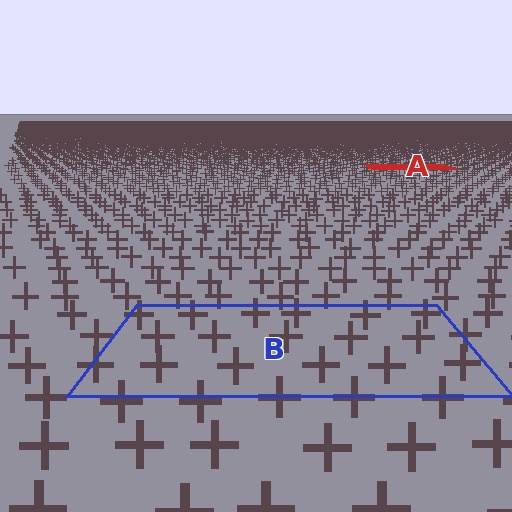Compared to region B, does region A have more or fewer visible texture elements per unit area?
Region A has more texture elements per unit area — they are packed more densely because it is farther away.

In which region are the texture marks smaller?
The texture marks are smaller in region A, because it is farther away.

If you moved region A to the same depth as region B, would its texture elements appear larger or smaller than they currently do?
They would appear larger. At a closer depth, the same texture elements are projected at a bigger on-screen size.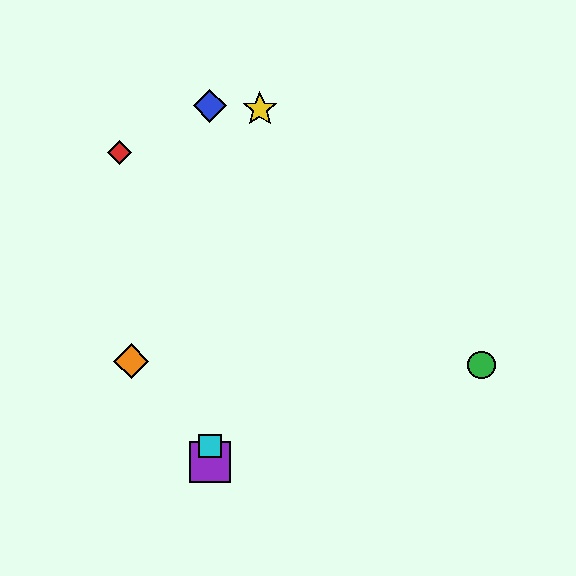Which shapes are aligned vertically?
The blue diamond, the purple square, the cyan square are aligned vertically.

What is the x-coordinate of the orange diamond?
The orange diamond is at x≈131.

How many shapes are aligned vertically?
3 shapes (the blue diamond, the purple square, the cyan square) are aligned vertically.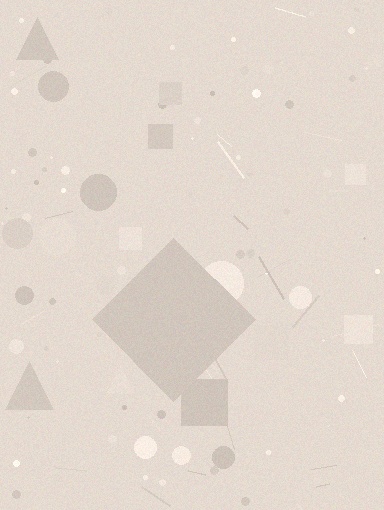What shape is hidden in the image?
A diamond is hidden in the image.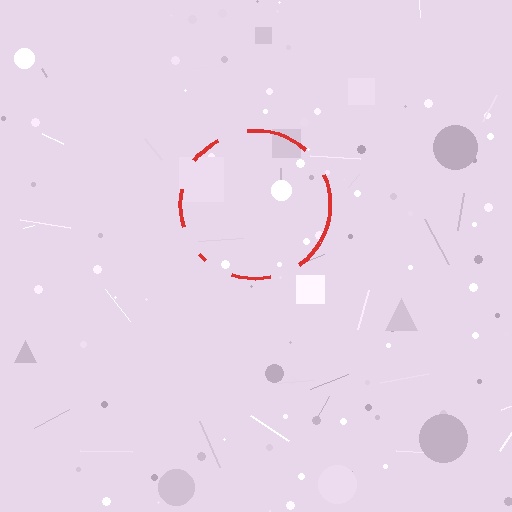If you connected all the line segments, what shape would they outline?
They would outline a circle.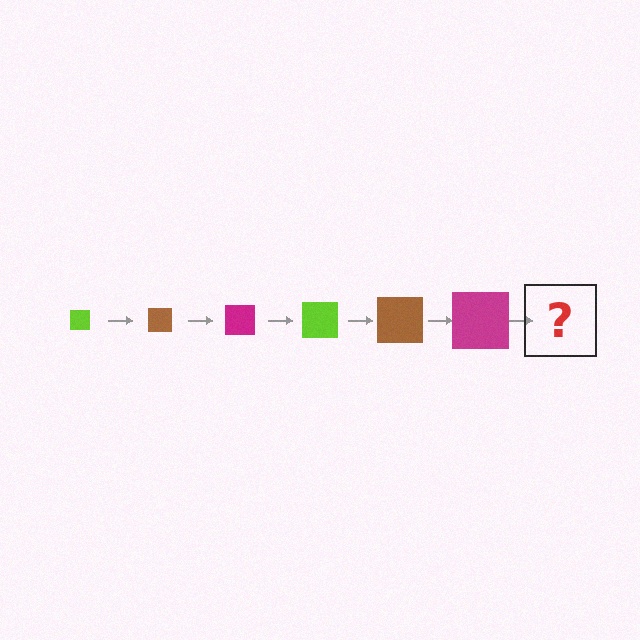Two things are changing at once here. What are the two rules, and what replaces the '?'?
The two rules are that the square grows larger each step and the color cycles through lime, brown, and magenta. The '?' should be a lime square, larger than the previous one.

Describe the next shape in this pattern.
It should be a lime square, larger than the previous one.